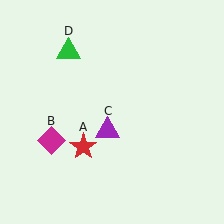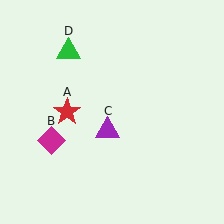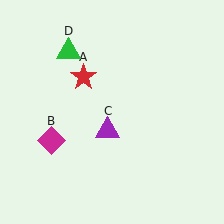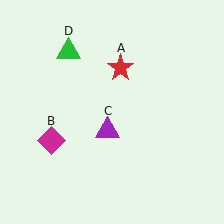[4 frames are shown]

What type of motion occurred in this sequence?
The red star (object A) rotated clockwise around the center of the scene.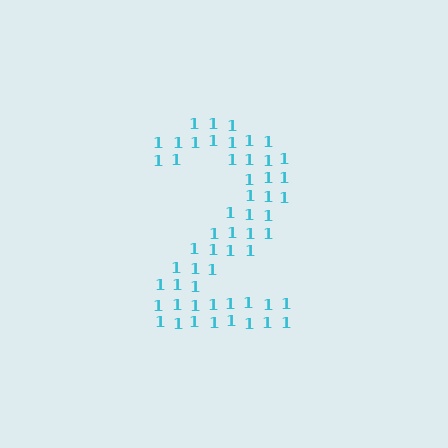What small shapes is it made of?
It is made of small digit 1's.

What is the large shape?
The large shape is the digit 2.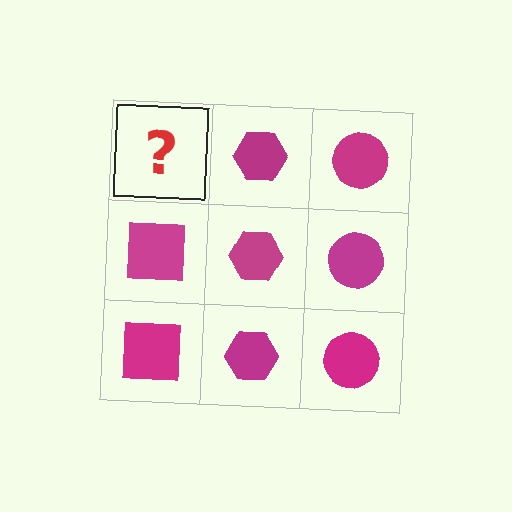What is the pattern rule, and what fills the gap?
The rule is that each column has a consistent shape. The gap should be filled with a magenta square.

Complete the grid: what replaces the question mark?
The question mark should be replaced with a magenta square.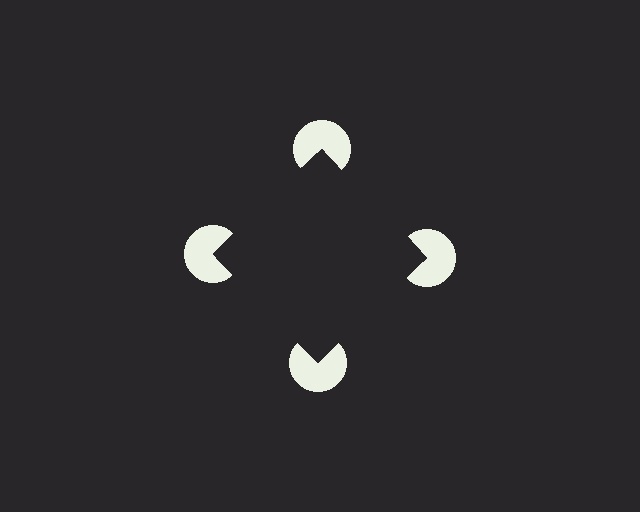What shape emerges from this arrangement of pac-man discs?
An illusory square — its edges are inferred from the aligned wedge cuts in the pac-man discs, not physically drawn.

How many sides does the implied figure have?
4 sides.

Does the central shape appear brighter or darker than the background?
It typically appears slightly darker than the background, even though no actual brightness change is drawn.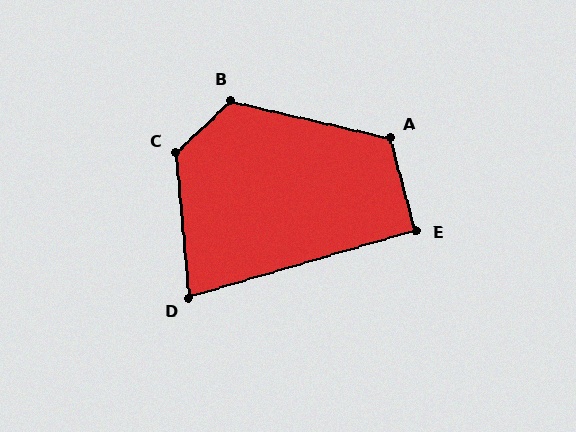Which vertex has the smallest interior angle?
D, at approximately 78 degrees.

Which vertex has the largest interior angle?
C, at approximately 128 degrees.